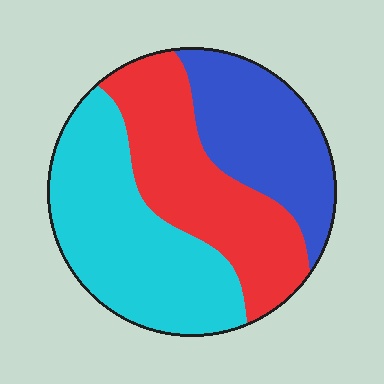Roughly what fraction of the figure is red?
Red covers about 35% of the figure.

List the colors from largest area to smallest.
From largest to smallest: cyan, red, blue.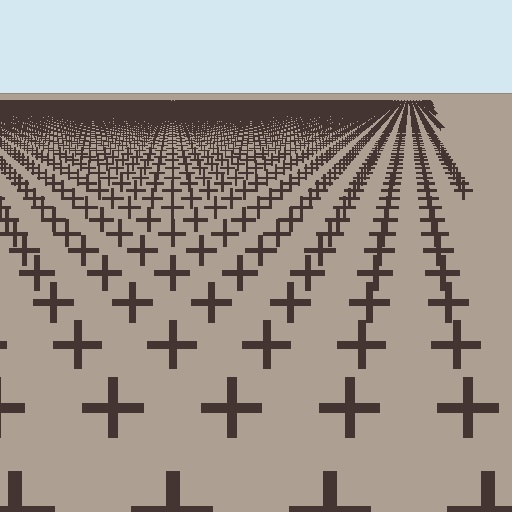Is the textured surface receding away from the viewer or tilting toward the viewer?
The surface is receding away from the viewer. Texture elements get smaller and denser toward the top.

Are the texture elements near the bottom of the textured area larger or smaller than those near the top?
Larger. Near the bottom, elements are closer to the viewer and appear at a bigger on-screen size.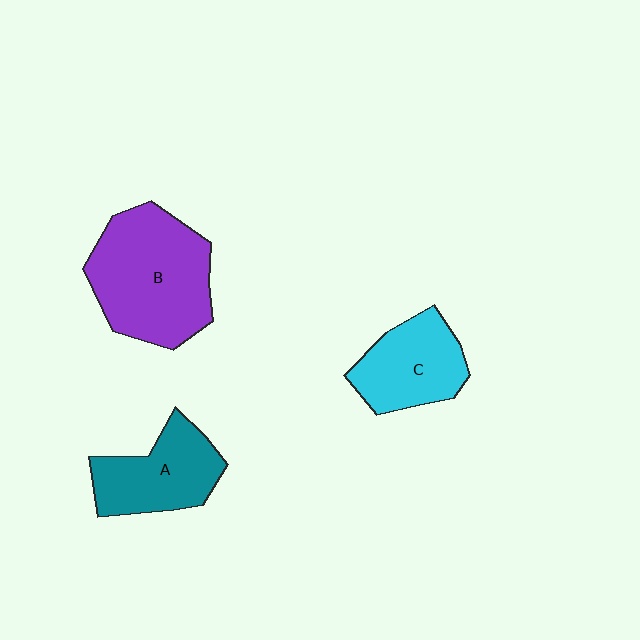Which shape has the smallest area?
Shape C (cyan).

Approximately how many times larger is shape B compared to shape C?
Approximately 1.6 times.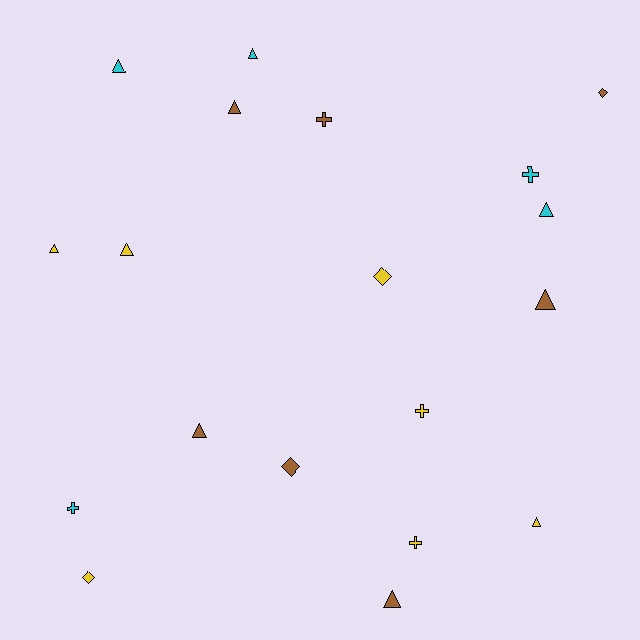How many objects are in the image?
There are 19 objects.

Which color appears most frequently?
Brown, with 7 objects.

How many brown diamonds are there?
There are 2 brown diamonds.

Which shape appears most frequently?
Triangle, with 10 objects.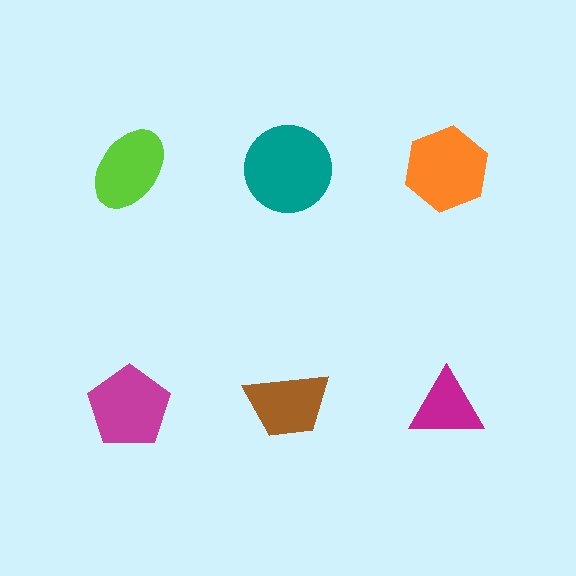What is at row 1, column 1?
A lime ellipse.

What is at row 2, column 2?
A brown trapezoid.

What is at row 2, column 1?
A magenta pentagon.